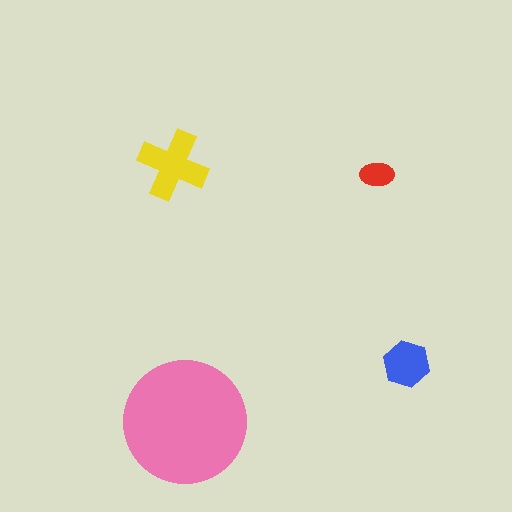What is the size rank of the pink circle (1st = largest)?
1st.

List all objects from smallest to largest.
The red ellipse, the blue hexagon, the yellow cross, the pink circle.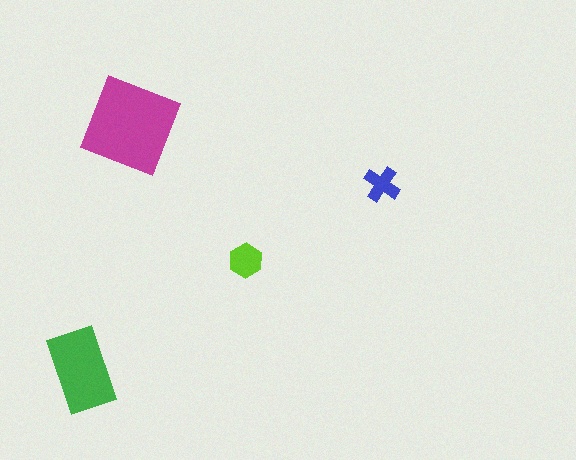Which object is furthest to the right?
The blue cross is rightmost.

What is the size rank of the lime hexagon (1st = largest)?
3rd.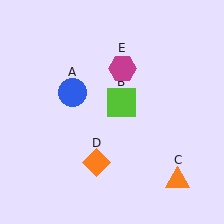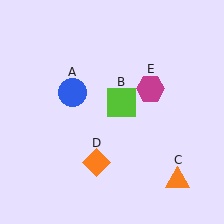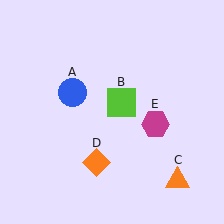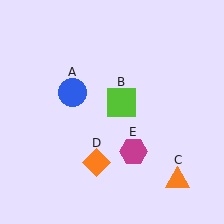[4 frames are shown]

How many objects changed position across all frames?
1 object changed position: magenta hexagon (object E).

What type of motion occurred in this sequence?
The magenta hexagon (object E) rotated clockwise around the center of the scene.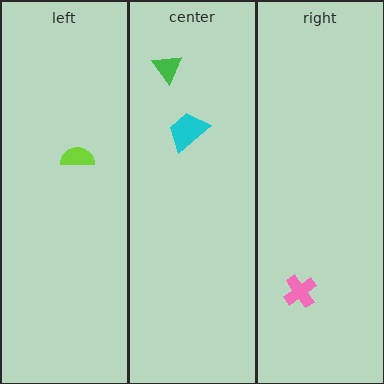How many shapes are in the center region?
2.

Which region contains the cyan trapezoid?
The center region.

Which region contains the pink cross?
The right region.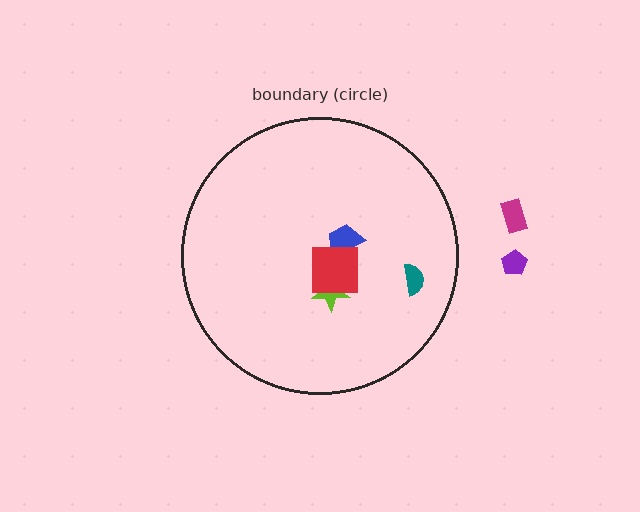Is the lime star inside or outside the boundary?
Inside.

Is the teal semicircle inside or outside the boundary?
Inside.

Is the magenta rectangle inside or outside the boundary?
Outside.